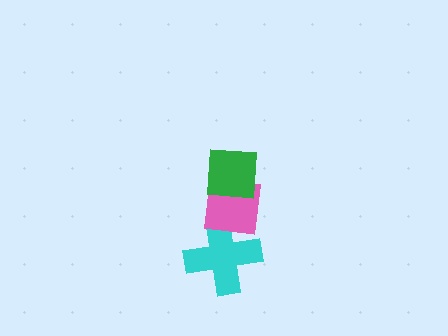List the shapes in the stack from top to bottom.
From top to bottom: the green square, the pink square, the cyan cross.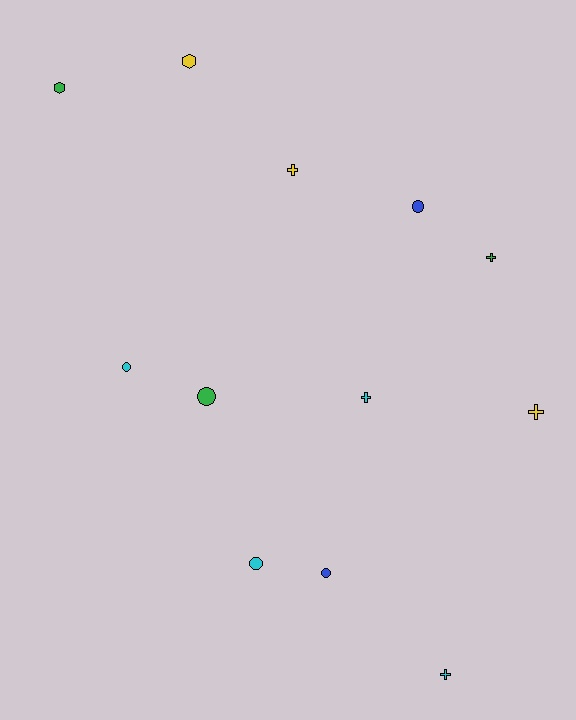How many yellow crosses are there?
There are 2 yellow crosses.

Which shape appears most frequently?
Cross, with 5 objects.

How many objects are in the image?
There are 12 objects.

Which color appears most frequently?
Cyan, with 4 objects.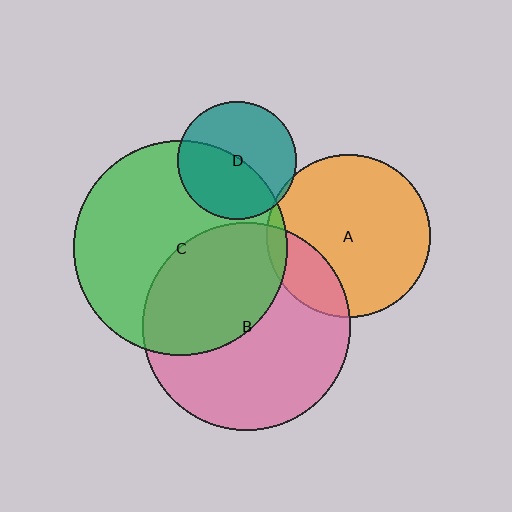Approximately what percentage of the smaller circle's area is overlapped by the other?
Approximately 45%.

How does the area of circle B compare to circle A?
Approximately 1.6 times.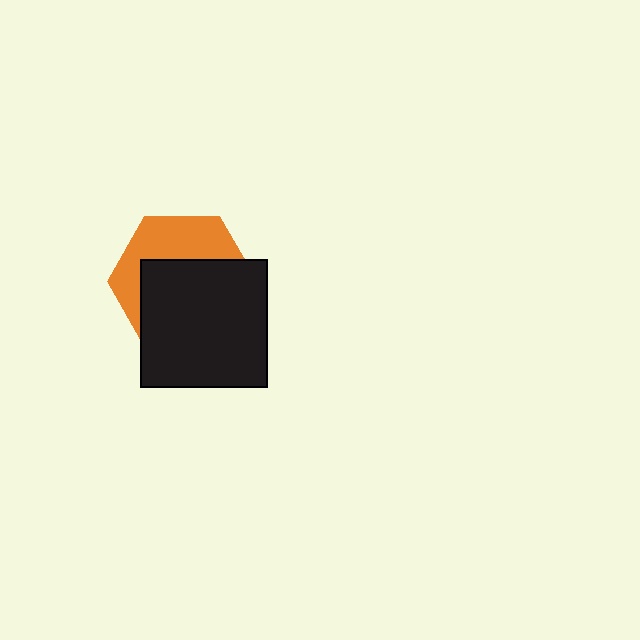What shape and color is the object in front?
The object in front is a black rectangle.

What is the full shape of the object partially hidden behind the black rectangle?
The partially hidden object is an orange hexagon.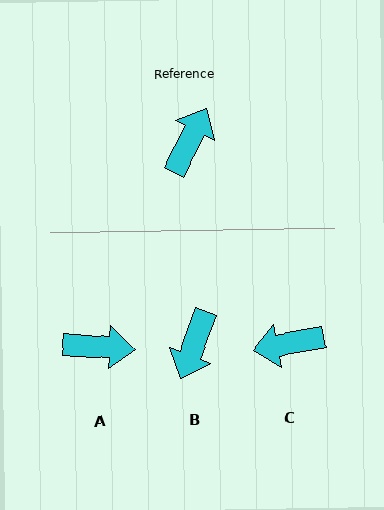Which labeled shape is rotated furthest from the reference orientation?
B, about 174 degrees away.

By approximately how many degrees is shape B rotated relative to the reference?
Approximately 174 degrees clockwise.